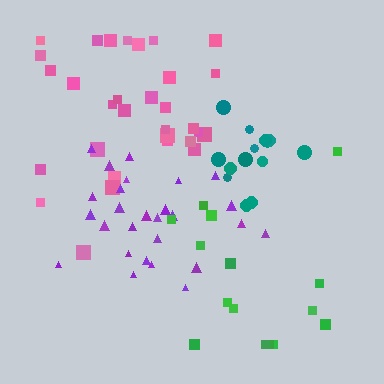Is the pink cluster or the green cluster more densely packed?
Pink.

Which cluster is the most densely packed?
Teal.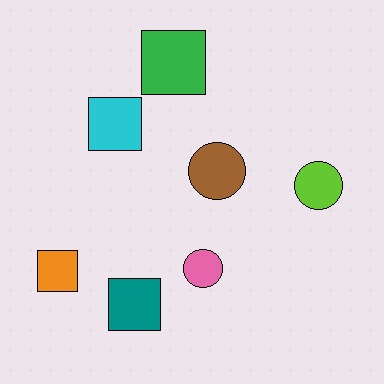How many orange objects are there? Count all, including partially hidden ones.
There is 1 orange object.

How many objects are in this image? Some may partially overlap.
There are 7 objects.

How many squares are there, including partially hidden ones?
There are 4 squares.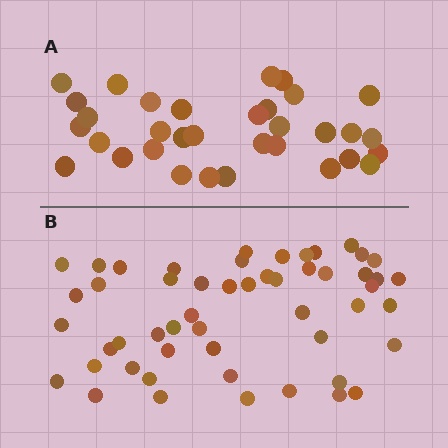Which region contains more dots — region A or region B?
Region B (the bottom region) has more dots.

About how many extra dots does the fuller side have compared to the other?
Region B has approximately 20 more dots than region A.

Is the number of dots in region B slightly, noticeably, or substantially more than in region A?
Region B has substantially more. The ratio is roughly 1.6 to 1.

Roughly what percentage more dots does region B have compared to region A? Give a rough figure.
About 60% more.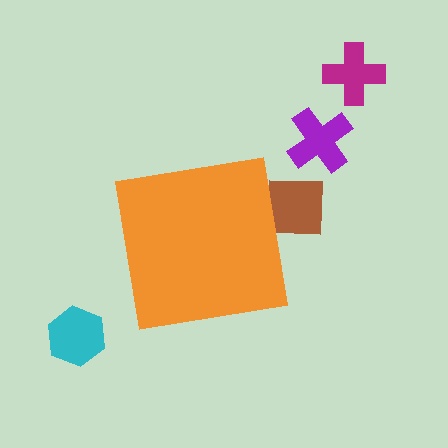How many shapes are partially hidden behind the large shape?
1 shape is partially hidden.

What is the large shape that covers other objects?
An orange square.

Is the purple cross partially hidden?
No, the purple cross is fully visible.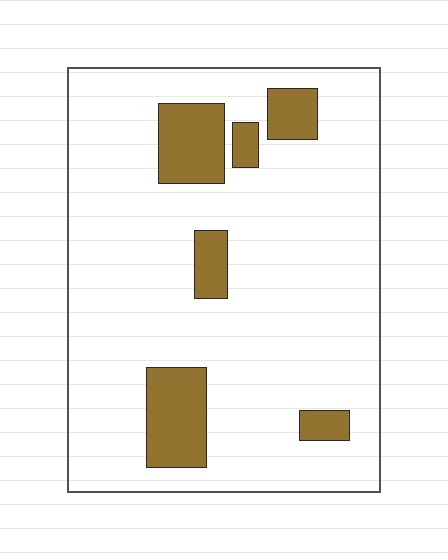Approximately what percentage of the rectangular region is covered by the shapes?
Approximately 15%.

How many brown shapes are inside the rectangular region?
6.